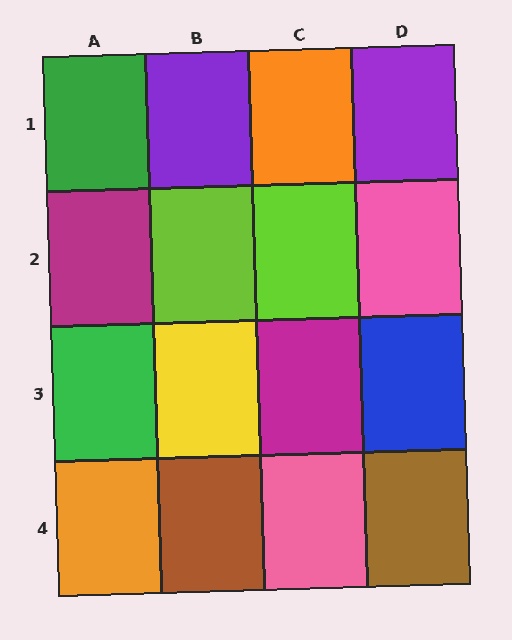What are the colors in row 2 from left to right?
Magenta, lime, lime, pink.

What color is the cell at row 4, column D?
Brown.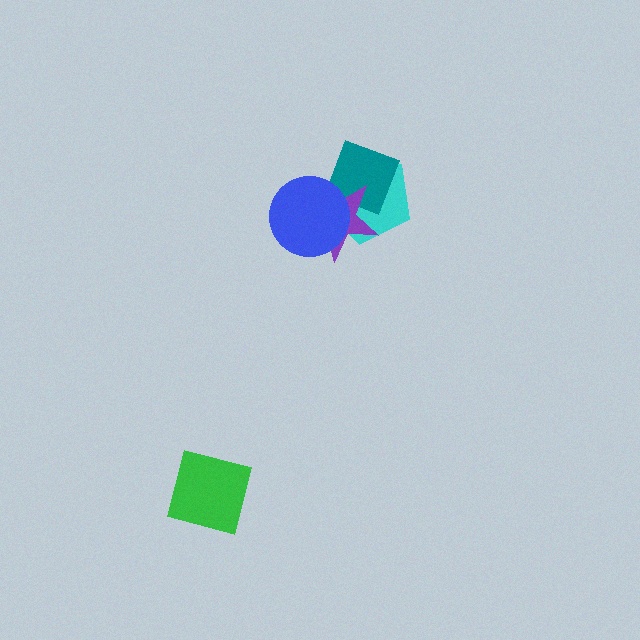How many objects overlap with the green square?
0 objects overlap with the green square.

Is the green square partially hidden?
No, no other shape covers it.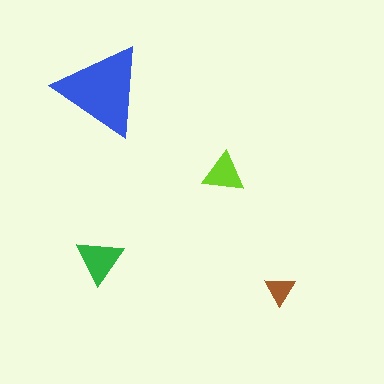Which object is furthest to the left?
The green triangle is leftmost.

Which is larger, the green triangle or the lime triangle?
The green one.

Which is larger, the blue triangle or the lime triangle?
The blue one.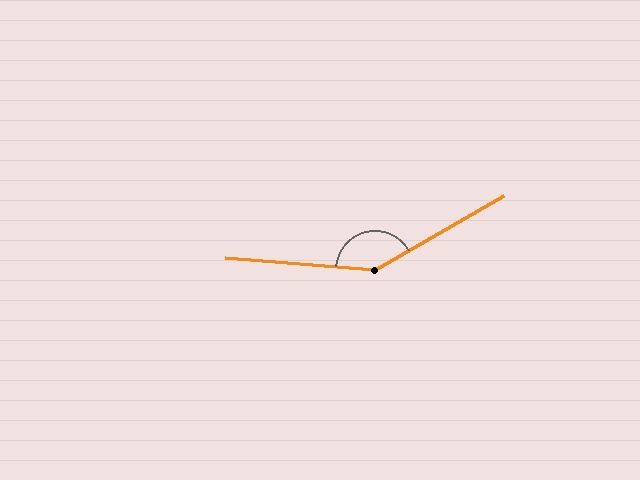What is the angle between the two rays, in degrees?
Approximately 145 degrees.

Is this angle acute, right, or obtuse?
It is obtuse.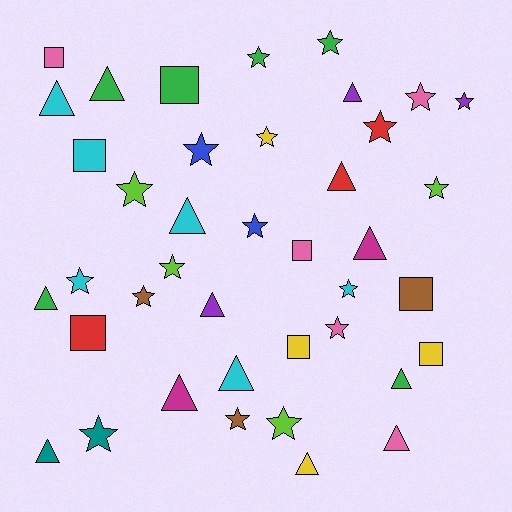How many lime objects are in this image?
There are 4 lime objects.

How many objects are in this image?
There are 40 objects.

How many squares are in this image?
There are 8 squares.